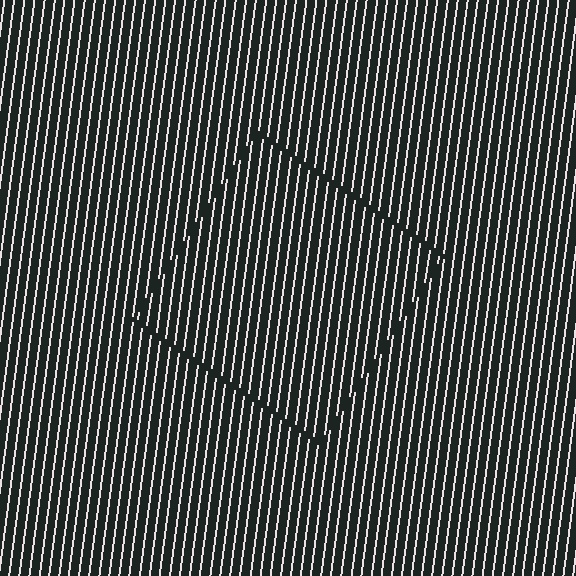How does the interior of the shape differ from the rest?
The interior of the shape contains the same grating, shifted by half a period — the contour is defined by the phase discontinuity where line-ends from the inner and outer gratings abut.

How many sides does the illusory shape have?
4 sides — the line-ends trace a square.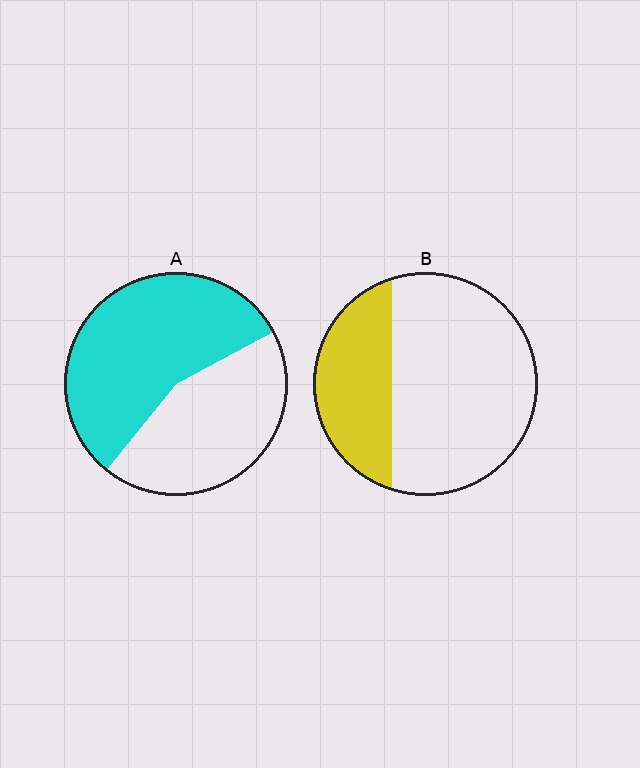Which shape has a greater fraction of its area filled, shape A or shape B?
Shape A.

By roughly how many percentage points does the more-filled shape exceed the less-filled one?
By roughly 25 percentage points (A over B).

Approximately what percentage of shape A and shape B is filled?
A is approximately 55% and B is approximately 30%.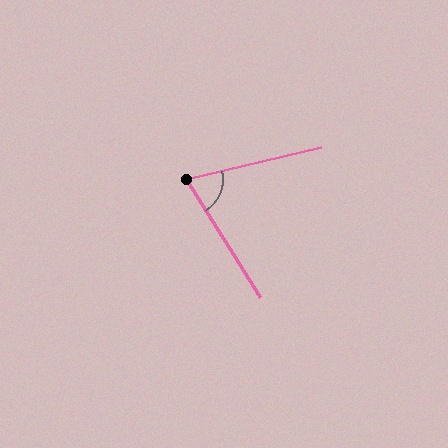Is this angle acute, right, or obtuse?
It is acute.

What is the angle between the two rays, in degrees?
Approximately 71 degrees.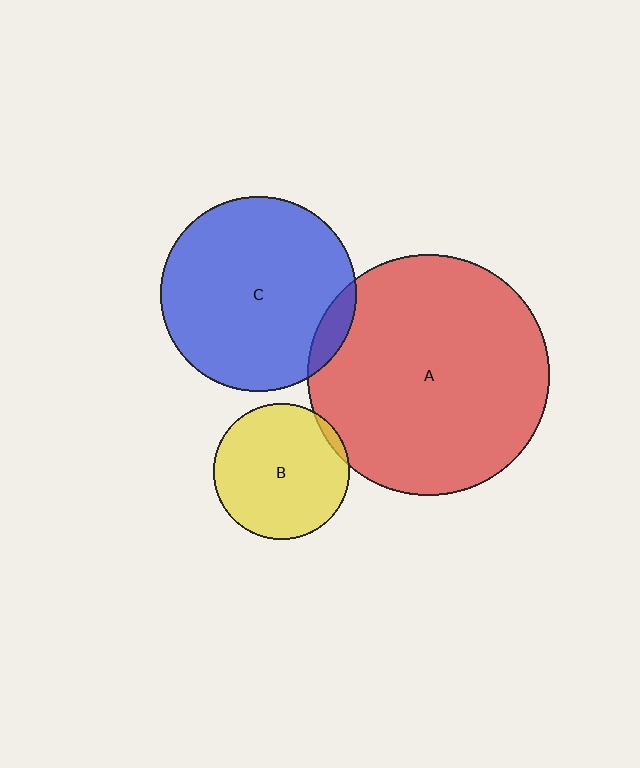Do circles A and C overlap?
Yes.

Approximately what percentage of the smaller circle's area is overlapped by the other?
Approximately 5%.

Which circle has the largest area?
Circle A (red).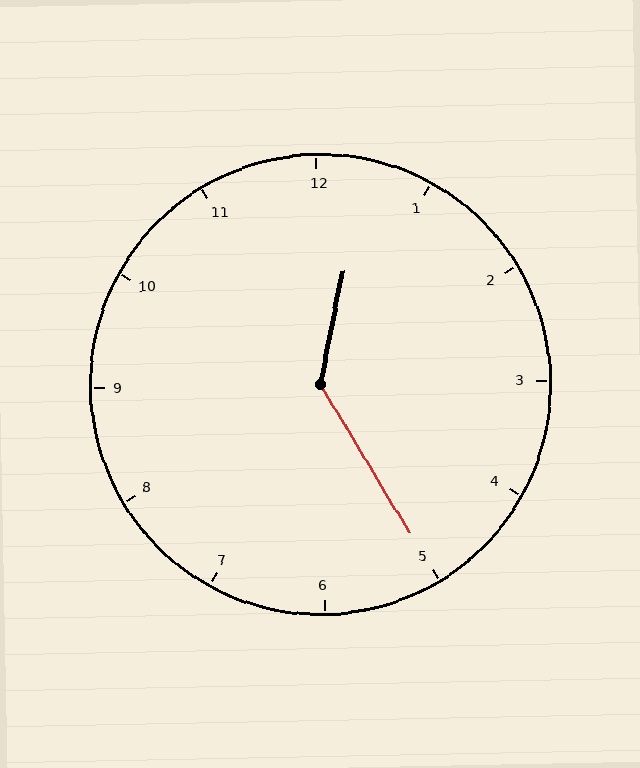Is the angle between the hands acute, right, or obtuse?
It is obtuse.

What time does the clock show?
12:25.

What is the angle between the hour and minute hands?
Approximately 138 degrees.